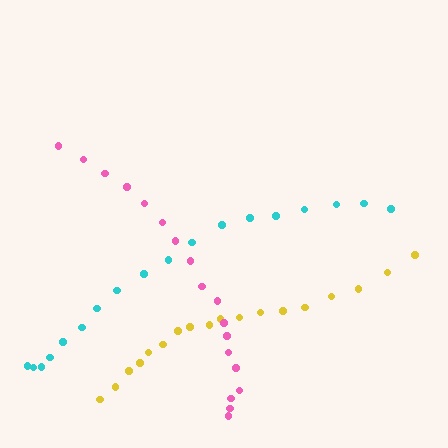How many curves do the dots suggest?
There are 3 distinct paths.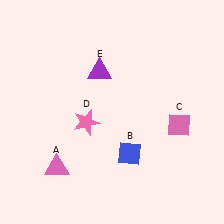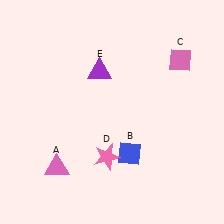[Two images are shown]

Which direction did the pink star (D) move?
The pink star (D) moved down.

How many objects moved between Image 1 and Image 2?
2 objects moved between the two images.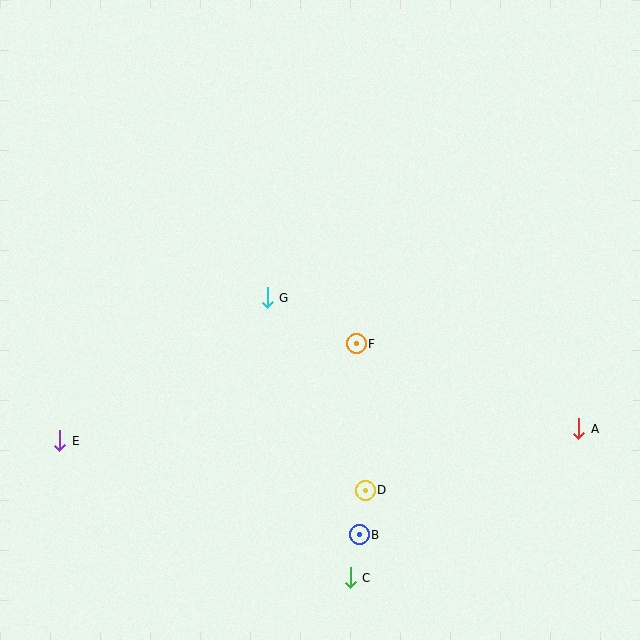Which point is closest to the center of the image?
Point F at (356, 344) is closest to the center.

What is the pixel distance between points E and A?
The distance between E and A is 519 pixels.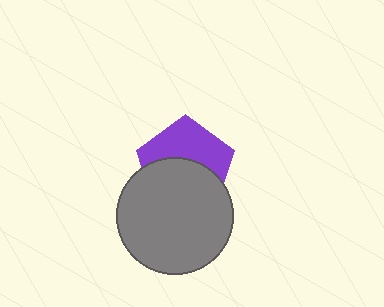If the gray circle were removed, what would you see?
You would see the complete purple pentagon.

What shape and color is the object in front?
The object in front is a gray circle.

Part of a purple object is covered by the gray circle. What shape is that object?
It is a pentagon.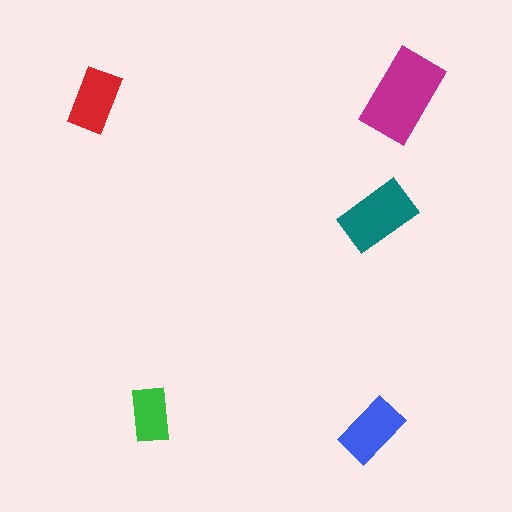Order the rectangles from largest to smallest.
the magenta one, the teal one, the blue one, the red one, the green one.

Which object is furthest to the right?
The magenta rectangle is rightmost.